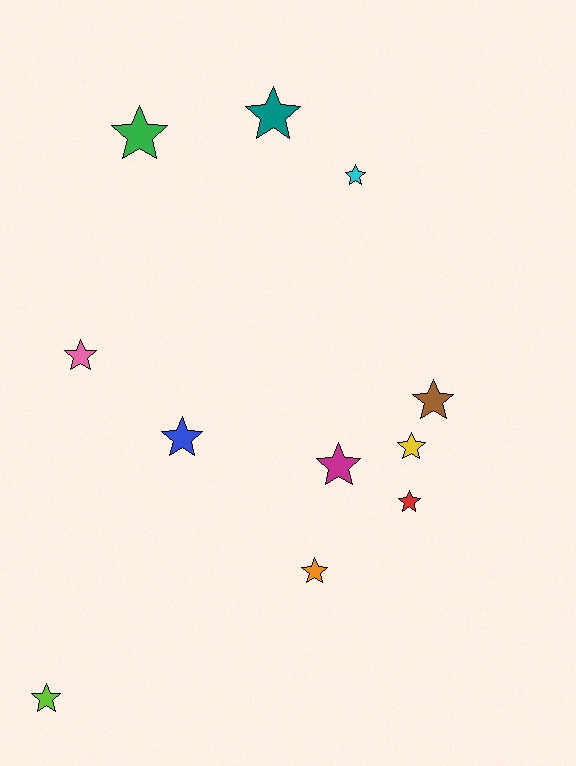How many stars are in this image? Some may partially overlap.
There are 11 stars.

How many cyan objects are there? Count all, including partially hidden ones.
There is 1 cyan object.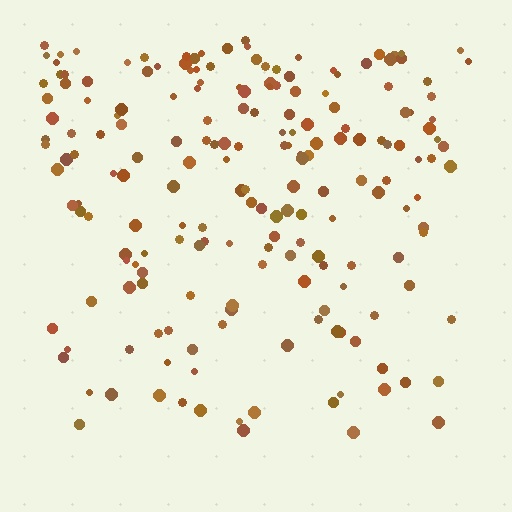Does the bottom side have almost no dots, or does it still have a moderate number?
Still a moderate number, just noticeably fewer than the top.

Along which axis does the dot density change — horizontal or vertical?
Vertical.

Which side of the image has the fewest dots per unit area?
The bottom.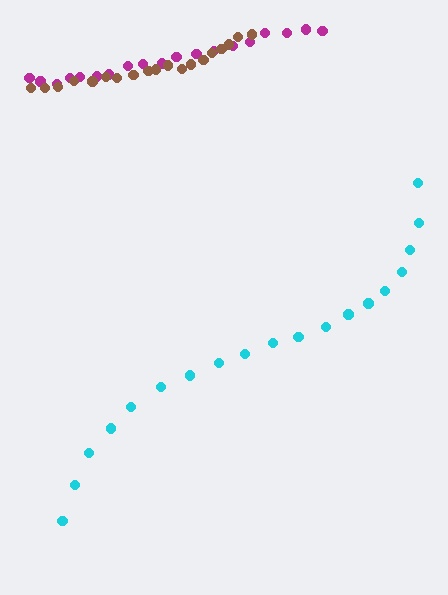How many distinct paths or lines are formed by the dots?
There are 3 distinct paths.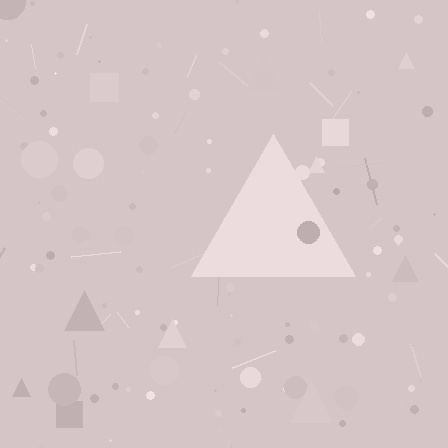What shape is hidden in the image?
A triangle is hidden in the image.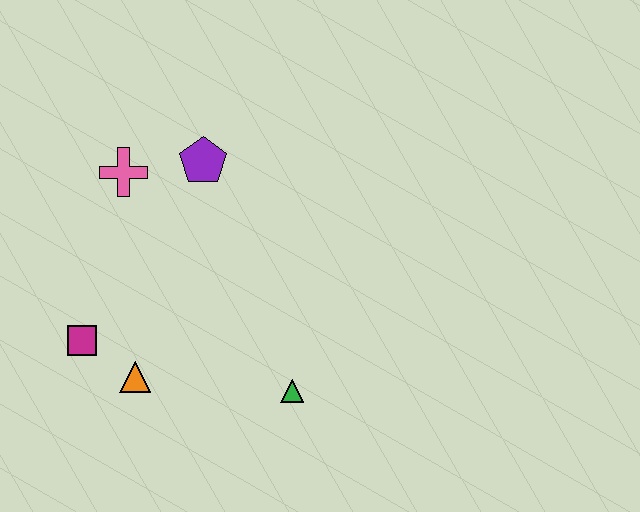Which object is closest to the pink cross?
The purple pentagon is closest to the pink cross.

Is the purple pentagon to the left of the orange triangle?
No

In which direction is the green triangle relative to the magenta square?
The green triangle is to the right of the magenta square.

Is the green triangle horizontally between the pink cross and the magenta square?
No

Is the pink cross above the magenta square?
Yes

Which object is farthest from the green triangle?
The pink cross is farthest from the green triangle.